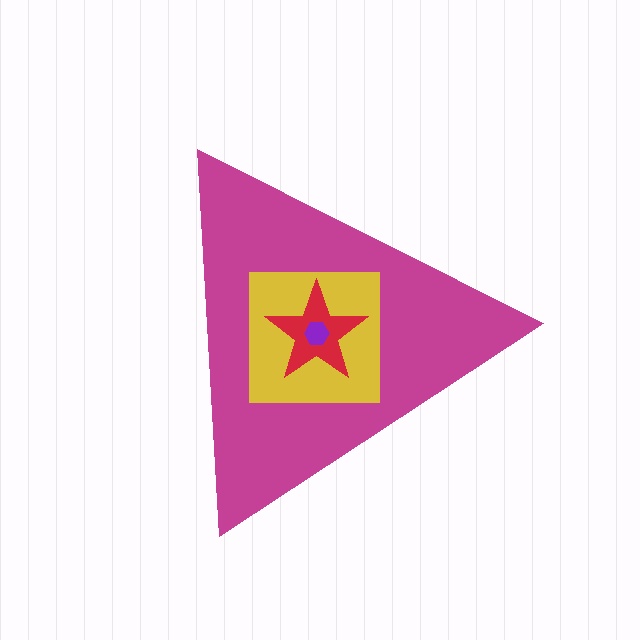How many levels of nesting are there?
4.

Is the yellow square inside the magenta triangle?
Yes.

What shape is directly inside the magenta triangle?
The yellow square.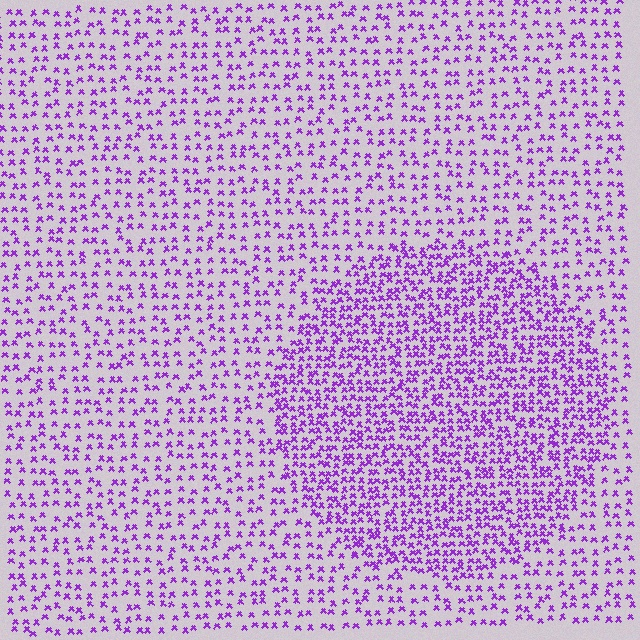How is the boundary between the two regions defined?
The boundary is defined by a change in element density (approximately 1.9x ratio). All elements are the same color, size, and shape.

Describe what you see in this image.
The image contains small purple elements arranged at two different densities. A circle-shaped region is visible where the elements are more densely packed than the surrounding area.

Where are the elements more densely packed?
The elements are more densely packed inside the circle boundary.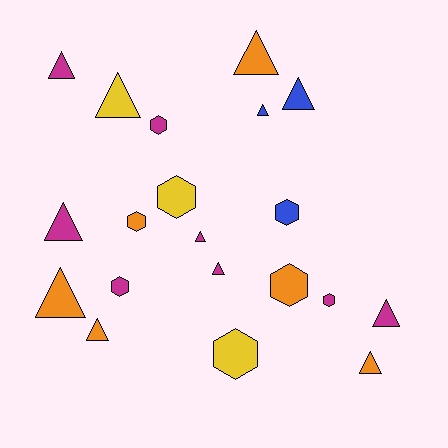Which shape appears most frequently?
Triangle, with 12 objects.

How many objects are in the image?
There are 20 objects.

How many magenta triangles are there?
There are 5 magenta triangles.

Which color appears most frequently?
Magenta, with 8 objects.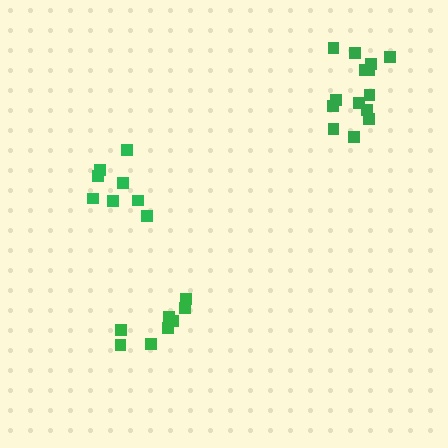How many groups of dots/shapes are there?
There are 3 groups.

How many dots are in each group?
Group 1: 14 dots, Group 2: 8 dots, Group 3: 8 dots (30 total).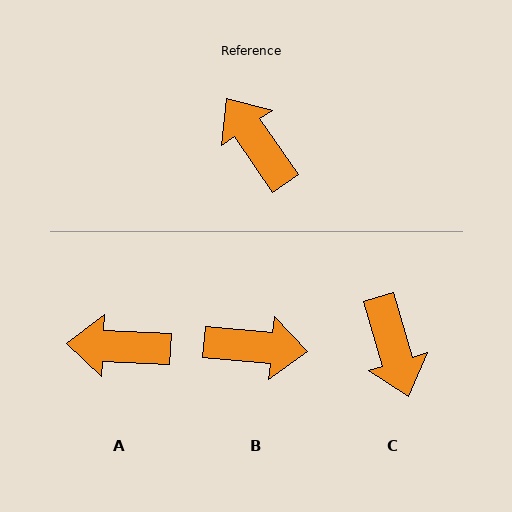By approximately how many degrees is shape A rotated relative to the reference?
Approximately 52 degrees counter-clockwise.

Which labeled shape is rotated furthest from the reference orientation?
C, about 162 degrees away.